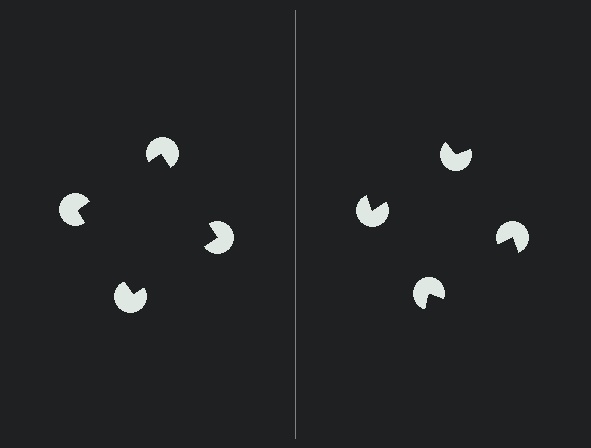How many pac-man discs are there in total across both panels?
8 — 4 on each side.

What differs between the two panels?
The pac-man discs are positioned identically on both sides; only the wedge orientations differ. On the left they align to a square; on the right they are misaligned.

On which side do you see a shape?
An illusory square appears on the left side. On the right side the wedge cuts are rotated, so no coherent shape forms.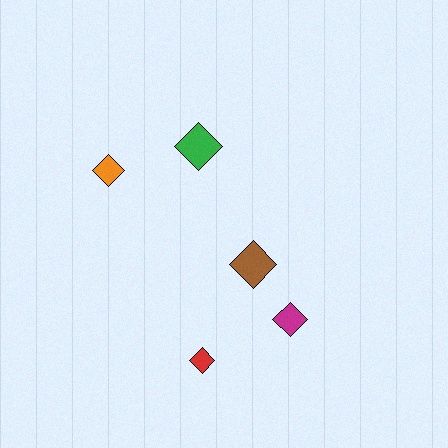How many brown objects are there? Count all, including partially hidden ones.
There is 1 brown object.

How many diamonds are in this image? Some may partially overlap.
There are 5 diamonds.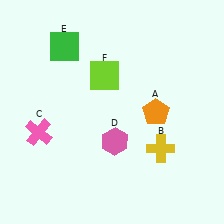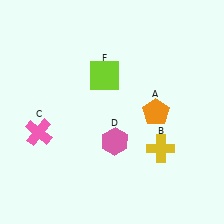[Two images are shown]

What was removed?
The green square (E) was removed in Image 2.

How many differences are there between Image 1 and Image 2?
There is 1 difference between the two images.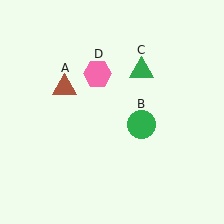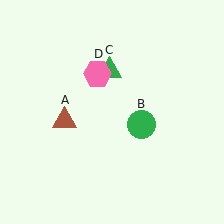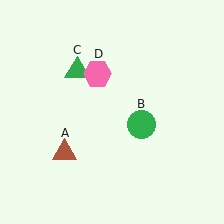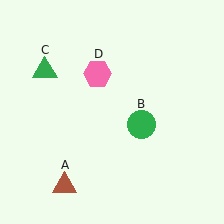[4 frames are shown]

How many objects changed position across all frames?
2 objects changed position: brown triangle (object A), green triangle (object C).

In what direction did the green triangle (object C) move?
The green triangle (object C) moved left.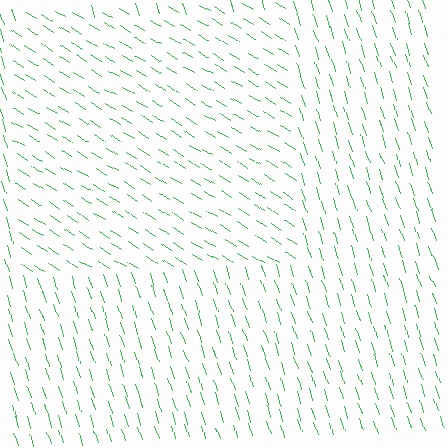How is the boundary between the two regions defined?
The boundary is defined purely by a change in line orientation (approximately 40 degrees difference). All lines are the same color and thickness.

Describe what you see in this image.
The image is filled with small green line segments. A rectangle region in the image has lines oriented differently from the surrounding lines, creating a visible texture boundary.